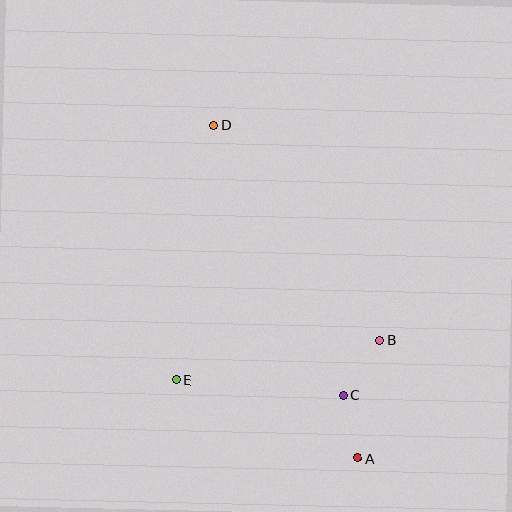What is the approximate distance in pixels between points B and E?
The distance between B and E is approximately 207 pixels.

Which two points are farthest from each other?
Points A and D are farthest from each other.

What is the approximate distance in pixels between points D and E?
The distance between D and E is approximately 258 pixels.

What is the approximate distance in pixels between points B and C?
The distance between B and C is approximately 66 pixels.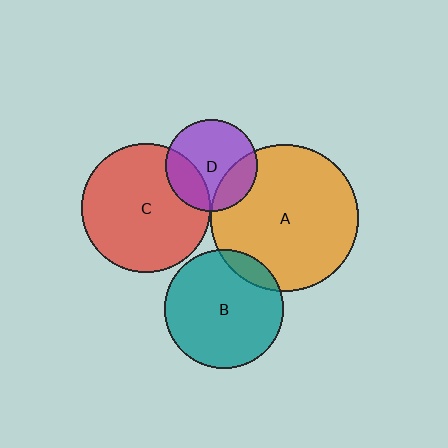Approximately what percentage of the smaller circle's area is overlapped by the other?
Approximately 25%.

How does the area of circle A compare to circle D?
Approximately 2.6 times.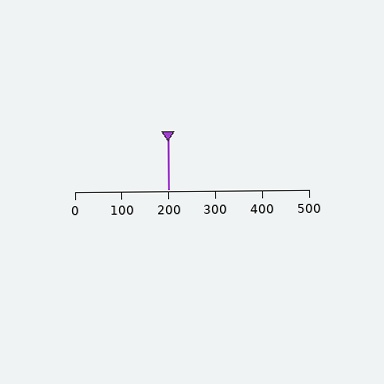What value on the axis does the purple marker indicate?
The marker indicates approximately 200.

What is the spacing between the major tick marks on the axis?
The major ticks are spaced 100 apart.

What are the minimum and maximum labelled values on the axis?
The axis runs from 0 to 500.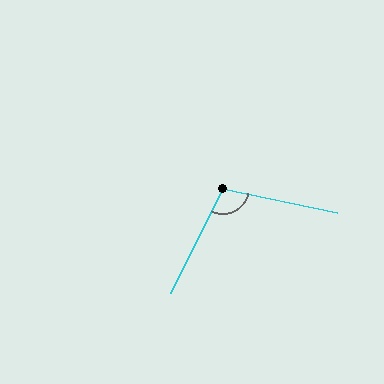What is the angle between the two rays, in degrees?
Approximately 104 degrees.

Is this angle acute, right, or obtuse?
It is obtuse.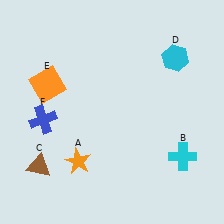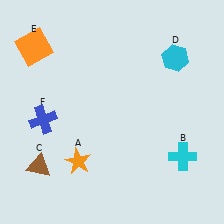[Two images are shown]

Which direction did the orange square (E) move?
The orange square (E) moved up.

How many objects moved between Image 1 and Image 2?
1 object moved between the two images.